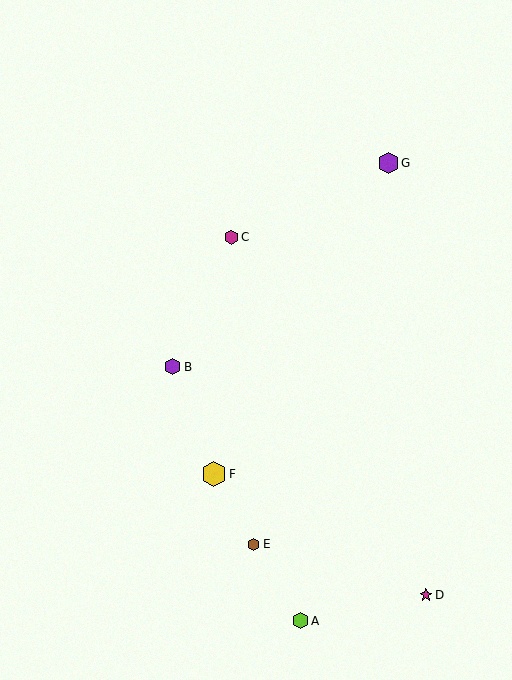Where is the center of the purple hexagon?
The center of the purple hexagon is at (388, 163).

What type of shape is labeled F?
Shape F is a yellow hexagon.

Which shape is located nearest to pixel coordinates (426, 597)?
The magenta star (labeled D) at (426, 595) is nearest to that location.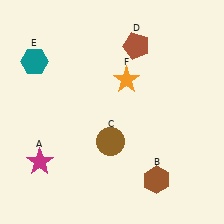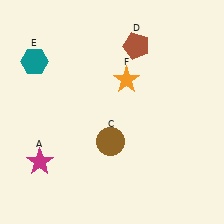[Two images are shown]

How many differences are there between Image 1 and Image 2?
There is 1 difference between the two images.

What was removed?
The brown hexagon (B) was removed in Image 2.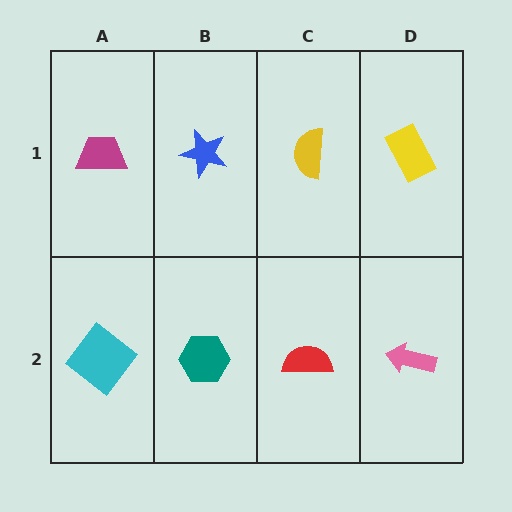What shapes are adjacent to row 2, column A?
A magenta trapezoid (row 1, column A), a teal hexagon (row 2, column B).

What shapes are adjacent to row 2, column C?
A yellow semicircle (row 1, column C), a teal hexagon (row 2, column B), a pink arrow (row 2, column D).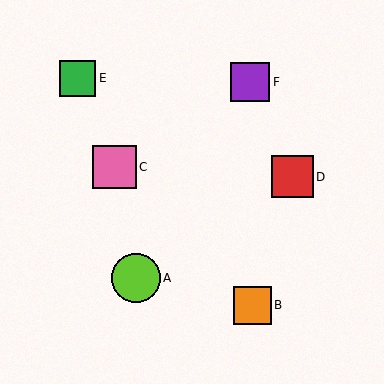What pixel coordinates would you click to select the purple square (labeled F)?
Click at (250, 82) to select the purple square F.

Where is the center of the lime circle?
The center of the lime circle is at (136, 278).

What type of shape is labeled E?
Shape E is a green square.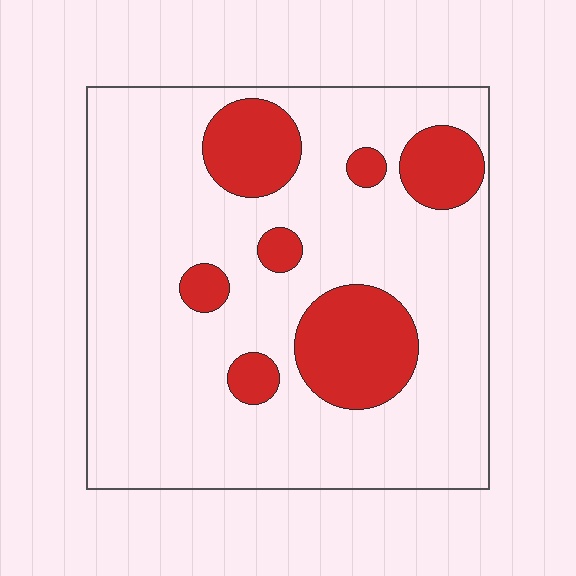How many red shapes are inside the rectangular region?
7.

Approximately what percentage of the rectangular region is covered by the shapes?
Approximately 20%.